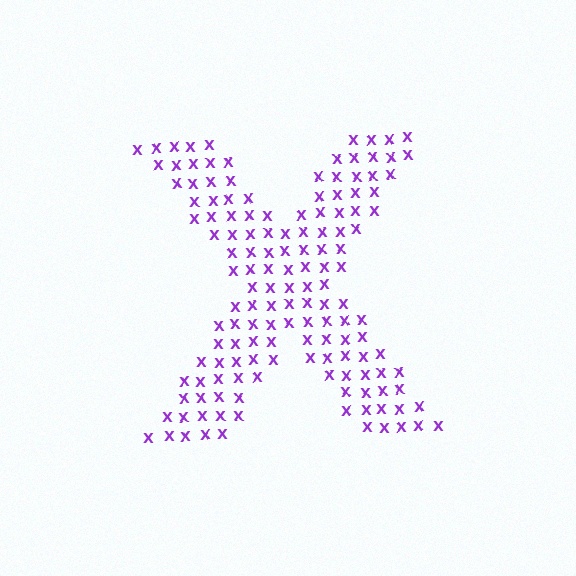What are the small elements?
The small elements are letter X's.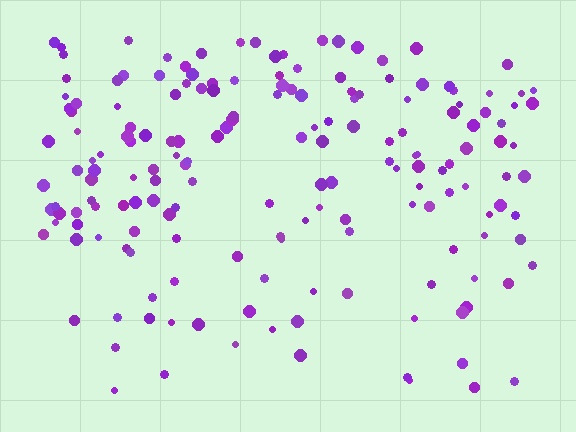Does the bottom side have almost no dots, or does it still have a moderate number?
Still a moderate number, just noticeably fewer than the top.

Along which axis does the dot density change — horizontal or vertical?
Vertical.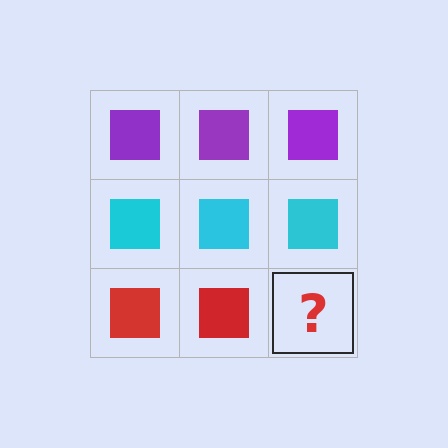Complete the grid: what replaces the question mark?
The question mark should be replaced with a red square.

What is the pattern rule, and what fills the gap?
The rule is that each row has a consistent color. The gap should be filled with a red square.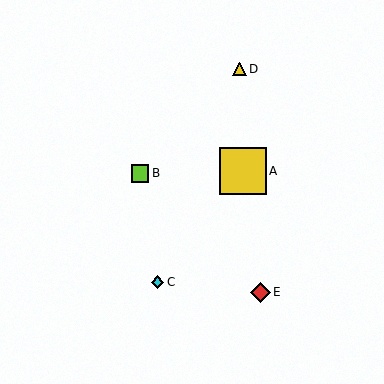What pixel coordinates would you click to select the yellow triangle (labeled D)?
Click at (239, 69) to select the yellow triangle D.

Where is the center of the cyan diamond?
The center of the cyan diamond is at (157, 282).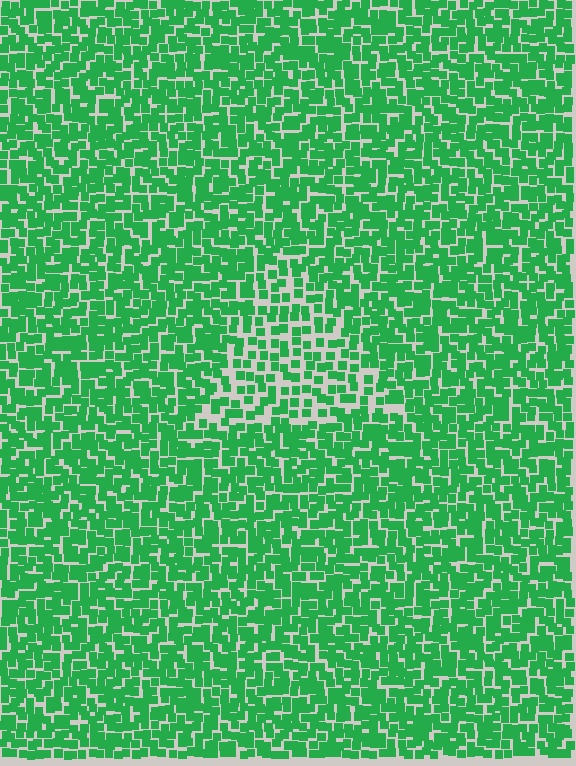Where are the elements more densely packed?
The elements are more densely packed outside the triangle boundary.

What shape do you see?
I see a triangle.